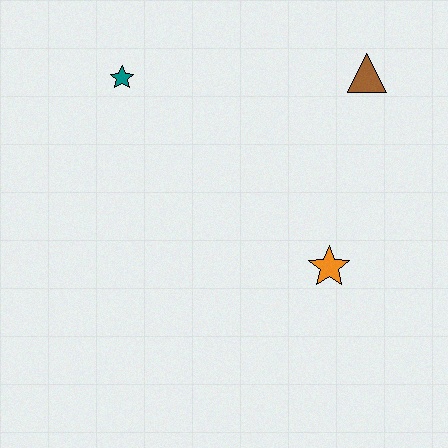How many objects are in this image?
There are 3 objects.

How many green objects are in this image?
There are no green objects.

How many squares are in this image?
There are no squares.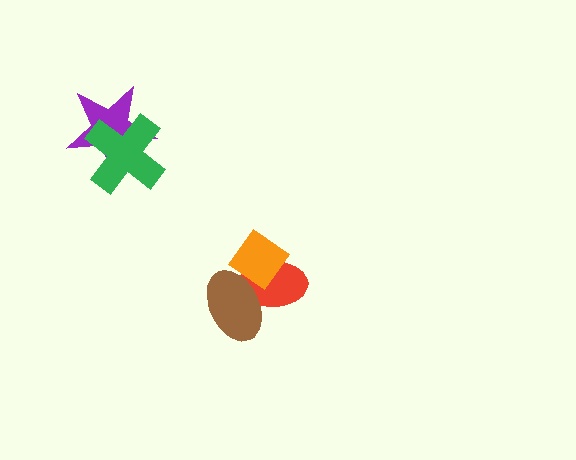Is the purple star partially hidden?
Yes, it is partially covered by another shape.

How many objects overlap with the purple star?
1 object overlaps with the purple star.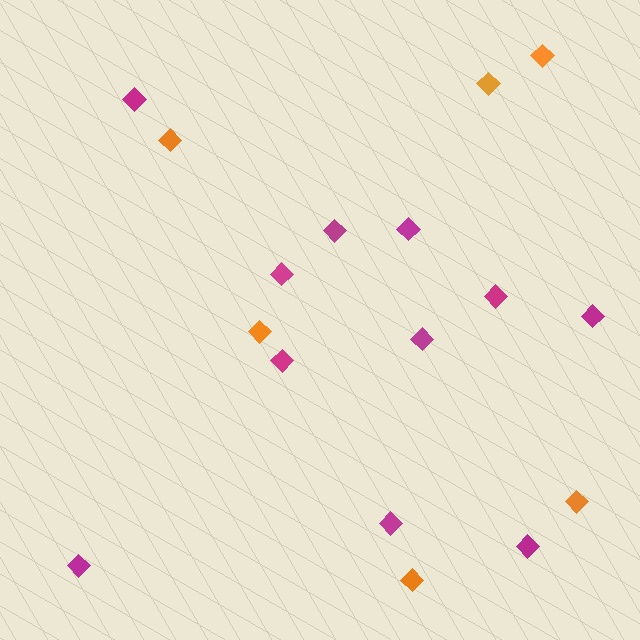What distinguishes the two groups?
There are 2 groups: one group of magenta diamonds (11) and one group of orange diamonds (6).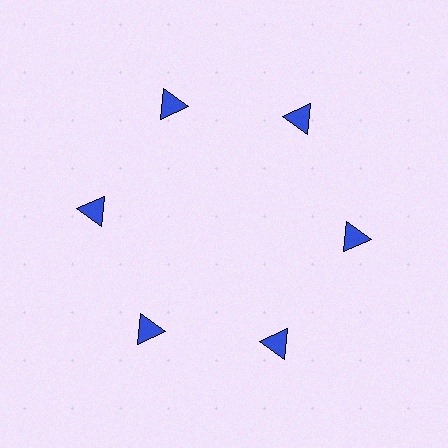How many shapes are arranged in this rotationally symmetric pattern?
There are 6 shapes, arranged in 6 groups of 1.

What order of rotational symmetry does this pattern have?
This pattern has 6-fold rotational symmetry.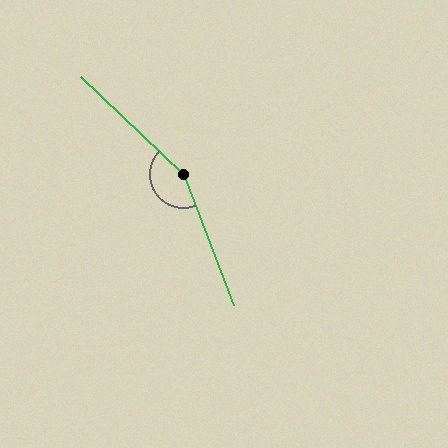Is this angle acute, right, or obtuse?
It is obtuse.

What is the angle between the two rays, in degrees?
Approximately 155 degrees.